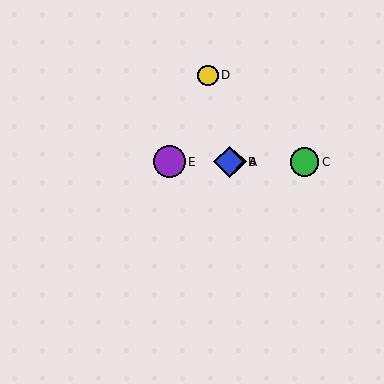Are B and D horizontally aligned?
No, B is at y≈162 and D is at y≈75.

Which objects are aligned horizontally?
Objects A, B, C, E are aligned horizontally.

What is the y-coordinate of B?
Object B is at y≈162.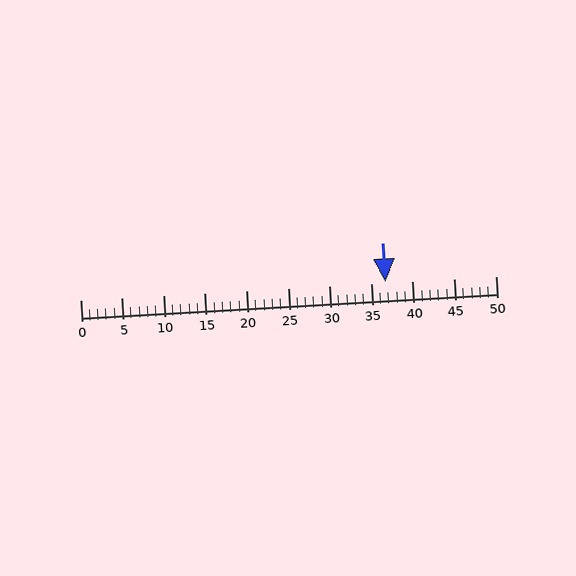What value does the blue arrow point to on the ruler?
The blue arrow points to approximately 37.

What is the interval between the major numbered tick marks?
The major tick marks are spaced 5 units apart.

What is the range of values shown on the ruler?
The ruler shows values from 0 to 50.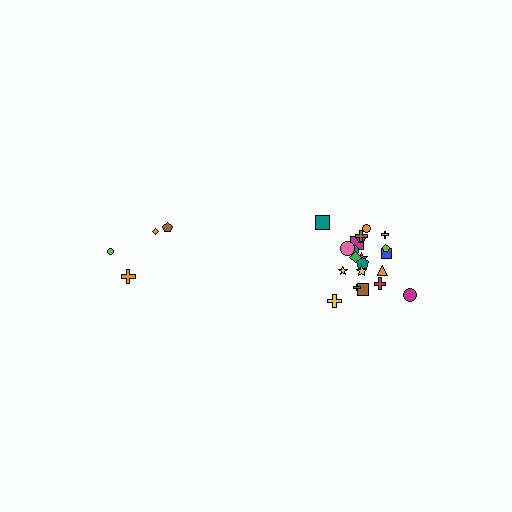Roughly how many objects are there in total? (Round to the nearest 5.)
Roughly 25 objects in total.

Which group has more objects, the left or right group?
The right group.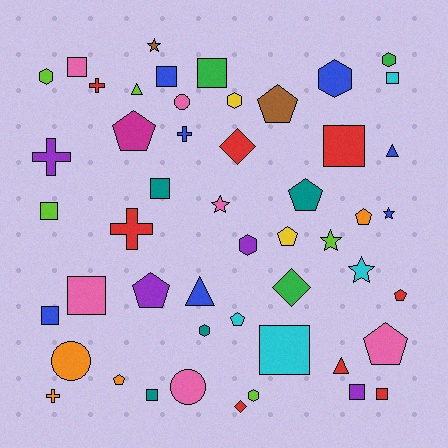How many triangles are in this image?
There are 4 triangles.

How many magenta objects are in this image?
There is 1 magenta object.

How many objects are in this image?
There are 50 objects.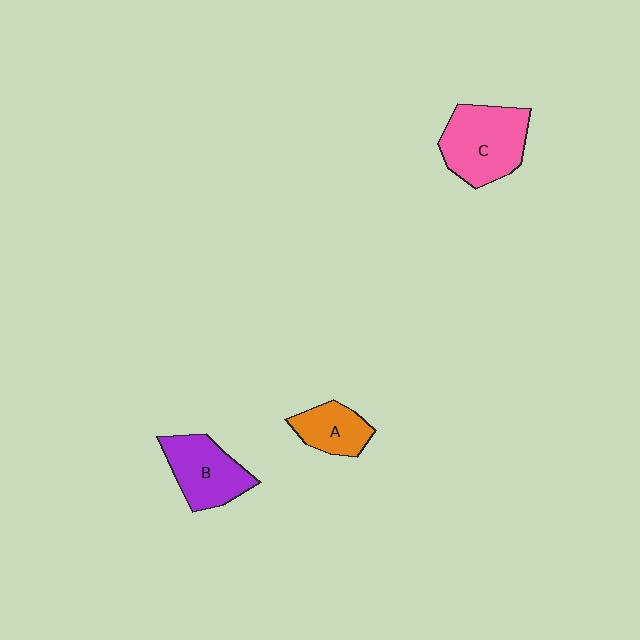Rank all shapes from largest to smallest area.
From largest to smallest: C (pink), B (purple), A (orange).